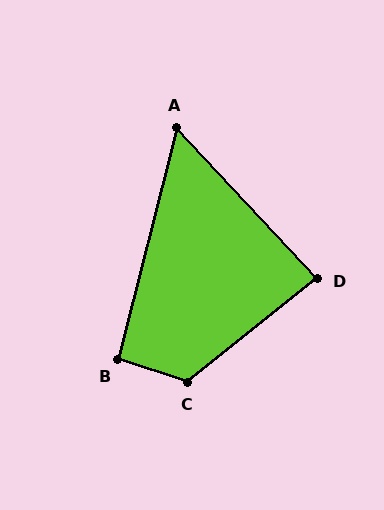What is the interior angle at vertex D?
Approximately 86 degrees (approximately right).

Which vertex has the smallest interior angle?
A, at approximately 57 degrees.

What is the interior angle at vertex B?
Approximately 94 degrees (approximately right).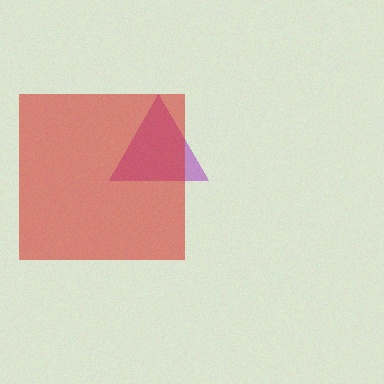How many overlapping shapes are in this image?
There are 2 overlapping shapes in the image.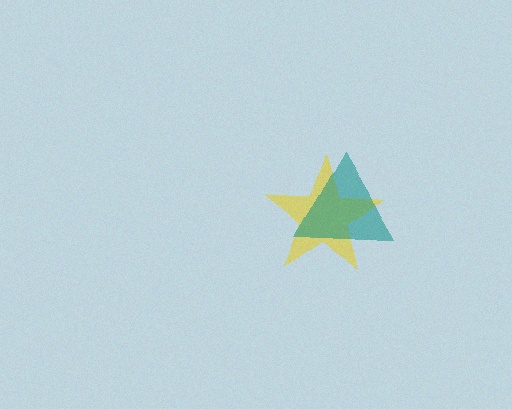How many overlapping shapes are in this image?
There are 2 overlapping shapes in the image.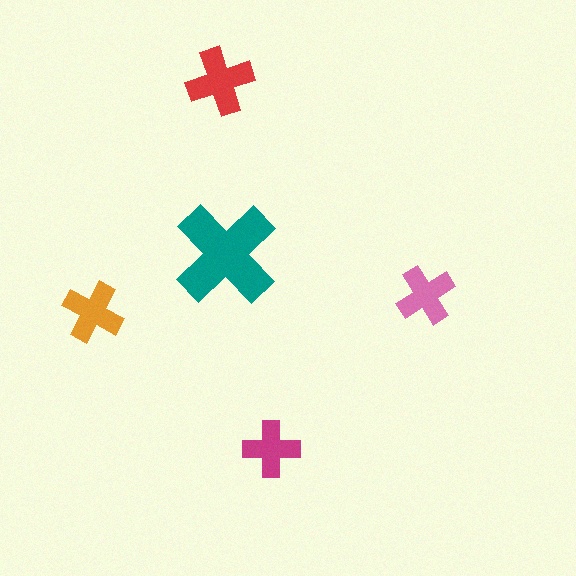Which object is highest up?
The red cross is topmost.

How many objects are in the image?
There are 5 objects in the image.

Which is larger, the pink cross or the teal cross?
The teal one.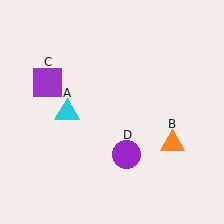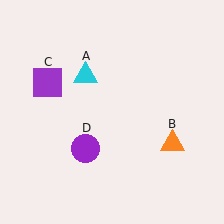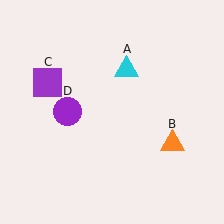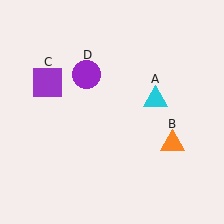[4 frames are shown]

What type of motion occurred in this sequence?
The cyan triangle (object A), purple circle (object D) rotated clockwise around the center of the scene.